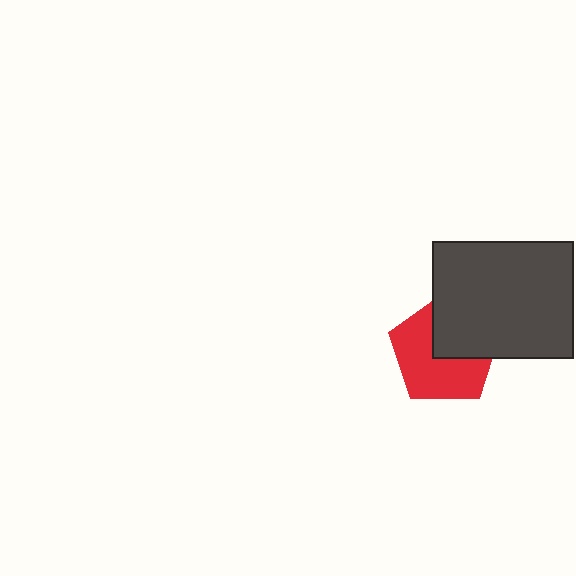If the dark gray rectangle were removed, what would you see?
You would see the complete red pentagon.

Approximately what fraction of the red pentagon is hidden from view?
Roughly 40% of the red pentagon is hidden behind the dark gray rectangle.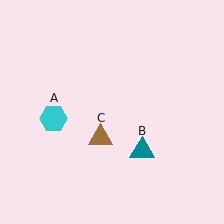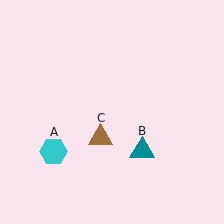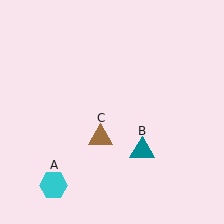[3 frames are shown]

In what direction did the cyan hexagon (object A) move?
The cyan hexagon (object A) moved down.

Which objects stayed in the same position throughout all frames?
Teal triangle (object B) and brown triangle (object C) remained stationary.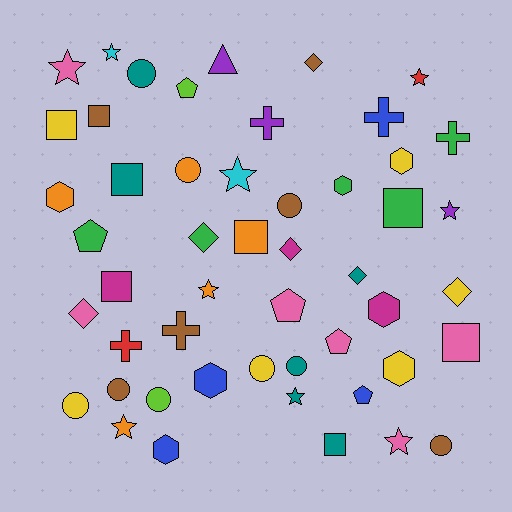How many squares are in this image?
There are 8 squares.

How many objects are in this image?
There are 50 objects.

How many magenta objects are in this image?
There are 3 magenta objects.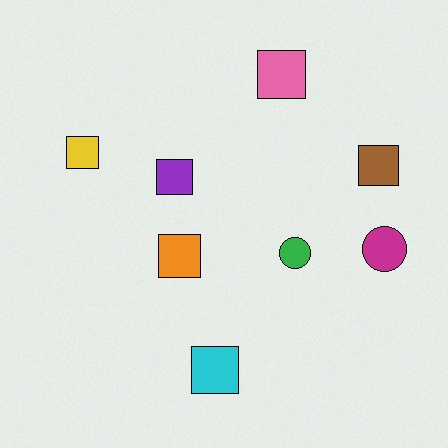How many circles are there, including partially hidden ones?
There are 2 circles.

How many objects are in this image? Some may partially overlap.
There are 8 objects.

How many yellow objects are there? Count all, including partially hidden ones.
There is 1 yellow object.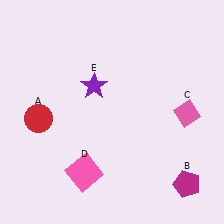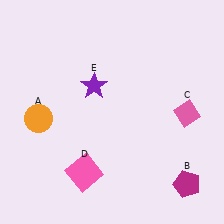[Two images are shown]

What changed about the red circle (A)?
In Image 1, A is red. In Image 2, it changed to orange.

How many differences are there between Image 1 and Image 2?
There is 1 difference between the two images.